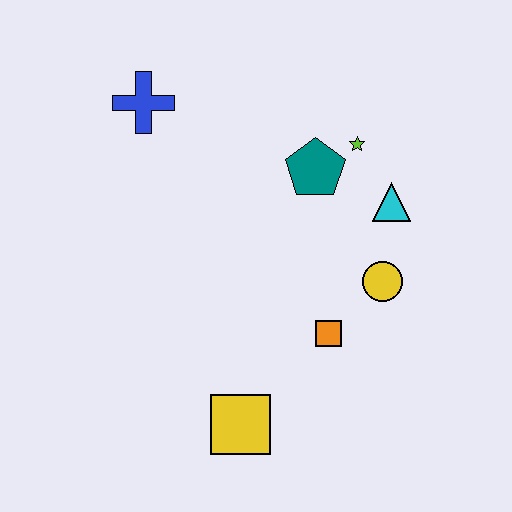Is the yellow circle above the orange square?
Yes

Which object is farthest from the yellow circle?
The blue cross is farthest from the yellow circle.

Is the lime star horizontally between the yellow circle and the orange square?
Yes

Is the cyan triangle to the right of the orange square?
Yes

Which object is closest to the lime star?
The teal pentagon is closest to the lime star.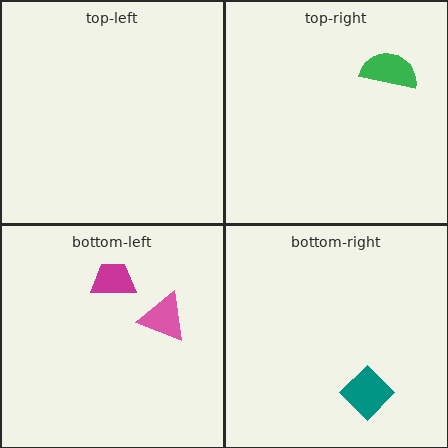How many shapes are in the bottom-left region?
2.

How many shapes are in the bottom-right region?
1.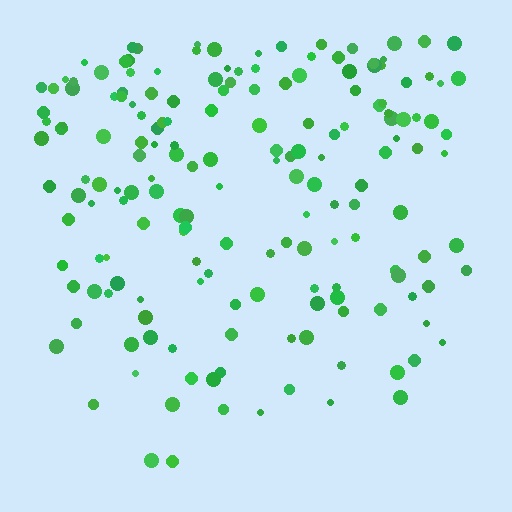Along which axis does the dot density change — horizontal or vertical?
Vertical.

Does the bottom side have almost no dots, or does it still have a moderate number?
Still a moderate number, just noticeably fewer than the top.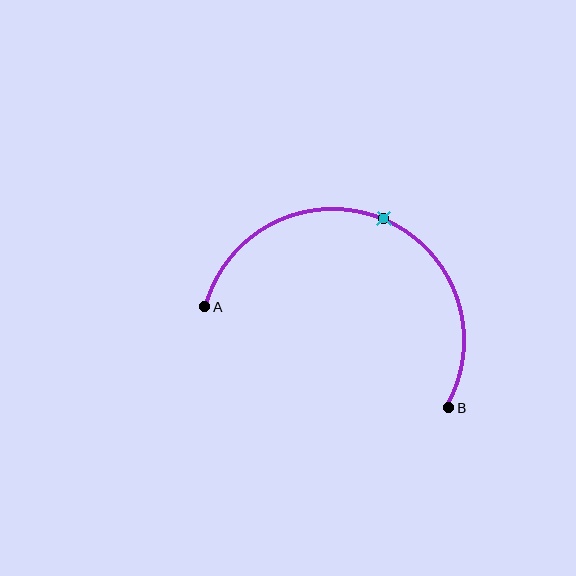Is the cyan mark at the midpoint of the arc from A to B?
Yes. The cyan mark lies on the arc at equal arc-length from both A and B — it is the arc midpoint.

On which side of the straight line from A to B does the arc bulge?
The arc bulges above the straight line connecting A and B.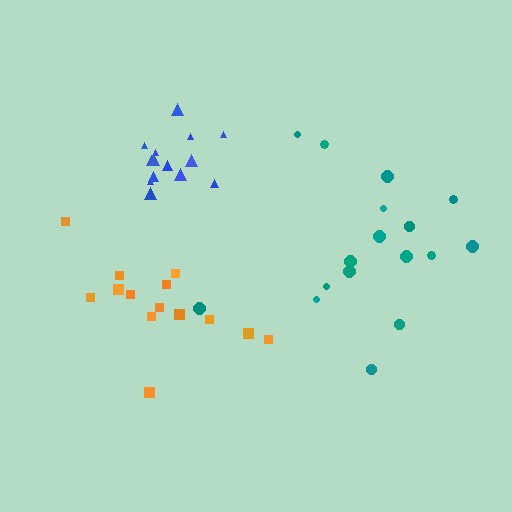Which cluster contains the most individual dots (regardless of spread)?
Teal (17).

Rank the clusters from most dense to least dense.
blue, orange, teal.